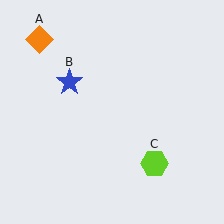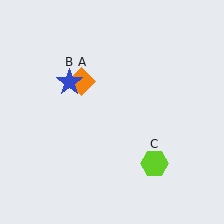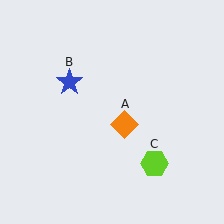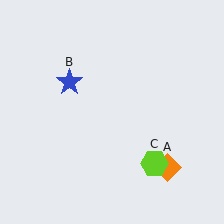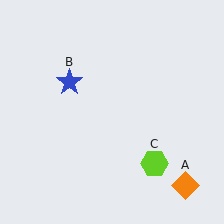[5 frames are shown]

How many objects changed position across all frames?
1 object changed position: orange diamond (object A).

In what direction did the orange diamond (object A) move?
The orange diamond (object A) moved down and to the right.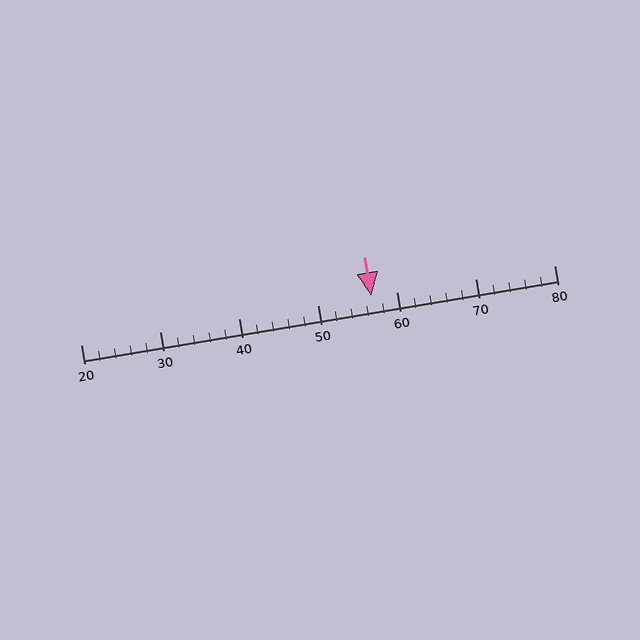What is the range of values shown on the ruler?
The ruler shows values from 20 to 80.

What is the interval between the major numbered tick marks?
The major tick marks are spaced 10 units apart.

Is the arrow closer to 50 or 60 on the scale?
The arrow is closer to 60.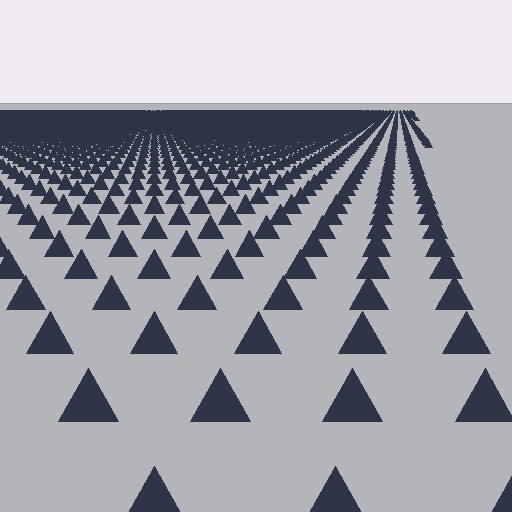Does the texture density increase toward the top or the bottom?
Density increases toward the top.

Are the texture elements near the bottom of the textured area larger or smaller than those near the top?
Larger. Near the bottom, elements are closer to the viewer and appear at a bigger on-screen size.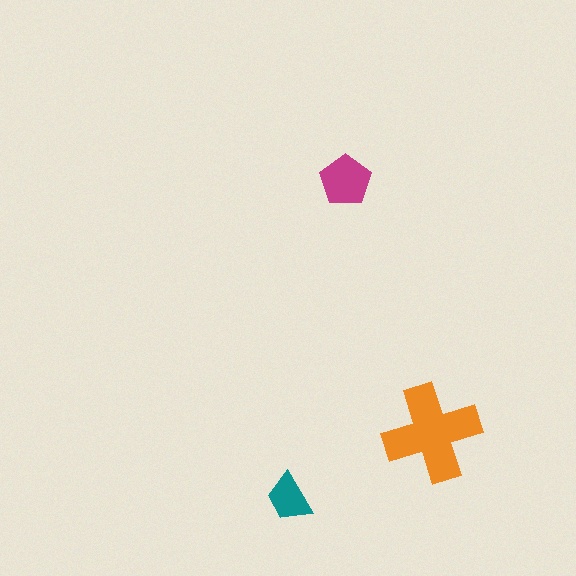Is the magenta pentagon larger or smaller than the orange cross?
Smaller.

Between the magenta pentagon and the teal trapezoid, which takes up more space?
The magenta pentagon.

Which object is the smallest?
The teal trapezoid.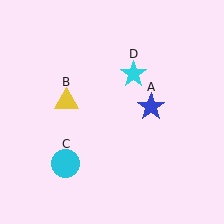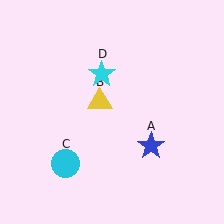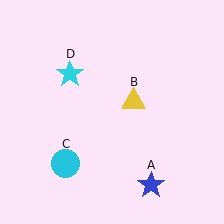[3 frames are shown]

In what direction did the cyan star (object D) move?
The cyan star (object D) moved left.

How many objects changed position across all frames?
3 objects changed position: blue star (object A), yellow triangle (object B), cyan star (object D).